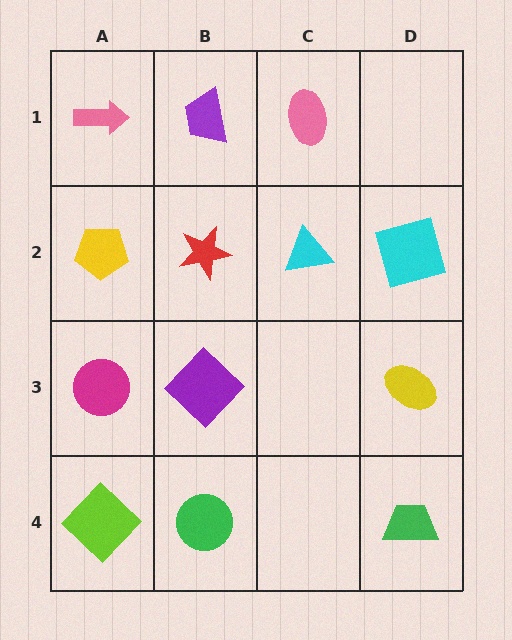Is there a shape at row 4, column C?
No, that cell is empty.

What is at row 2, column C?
A cyan triangle.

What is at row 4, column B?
A green circle.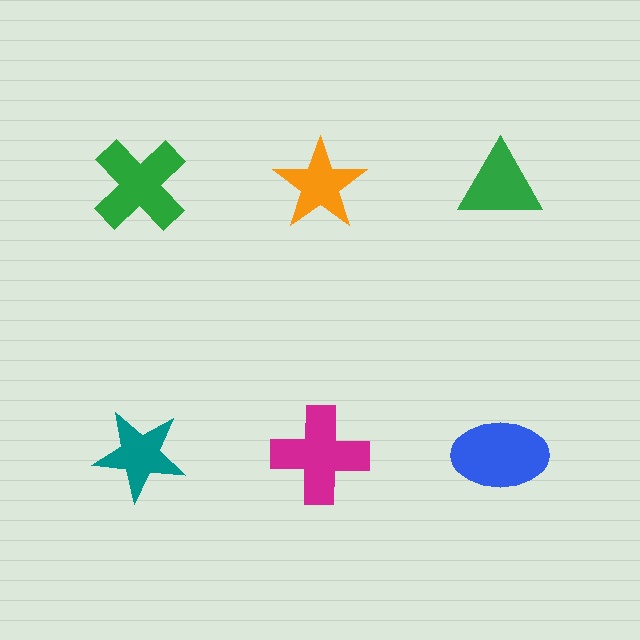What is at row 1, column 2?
An orange star.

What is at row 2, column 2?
A magenta cross.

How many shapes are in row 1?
3 shapes.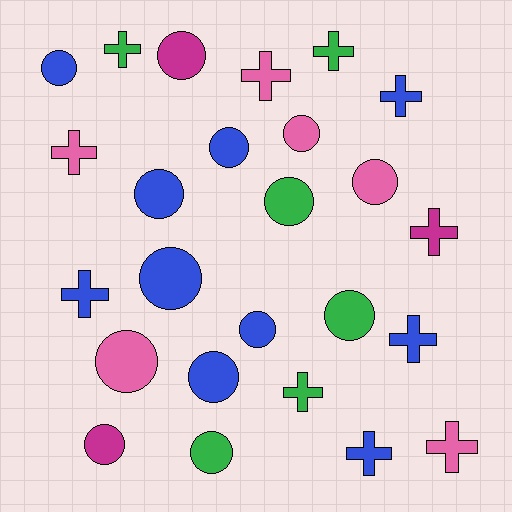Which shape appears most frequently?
Circle, with 14 objects.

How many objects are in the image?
There are 25 objects.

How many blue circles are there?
There are 6 blue circles.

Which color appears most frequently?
Blue, with 10 objects.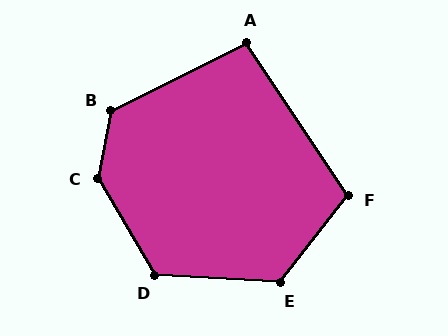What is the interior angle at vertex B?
Approximately 128 degrees (obtuse).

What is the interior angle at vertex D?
Approximately 124 degrees (obtuse).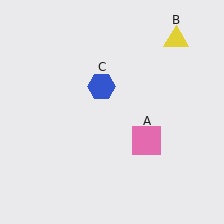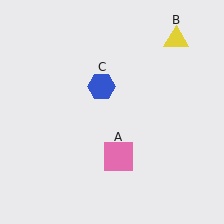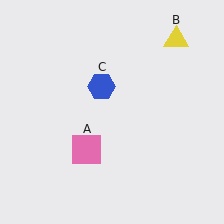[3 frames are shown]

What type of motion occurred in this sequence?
The pink square (object A) rotated clockwise around the center of the scene.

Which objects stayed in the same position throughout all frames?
Yellow triangle (object B) and blue hexagon (object C) remained stationary.